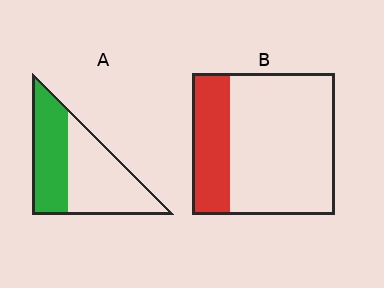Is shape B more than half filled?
No.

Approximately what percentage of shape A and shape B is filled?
A is approximately 45% and B is approximately 25%.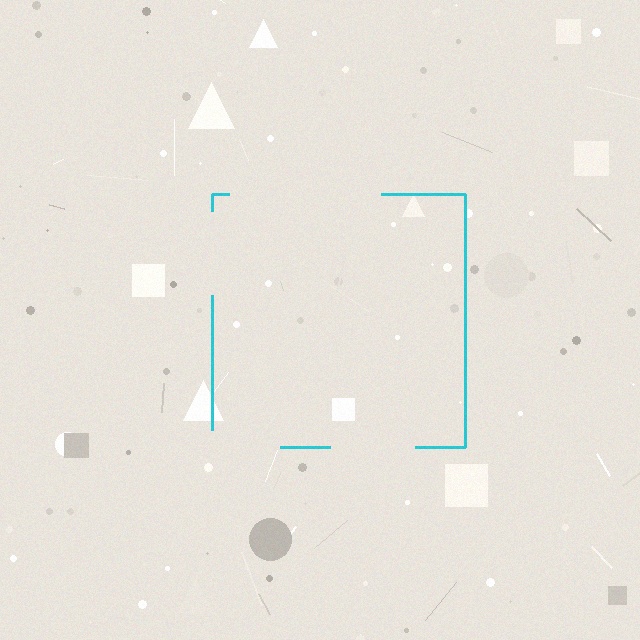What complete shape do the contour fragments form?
The contour fragments form a square.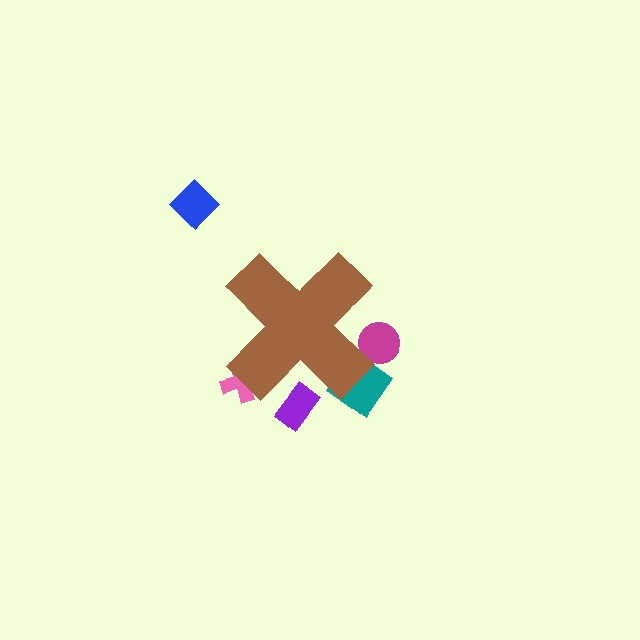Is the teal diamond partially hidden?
Yes, the teal diamond is partially hidden behind the brown cross.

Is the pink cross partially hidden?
Yes, the pink cross is partially hidden behind the brown cross.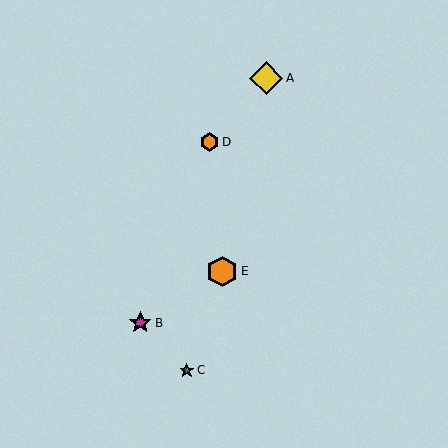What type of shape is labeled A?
Shape A is a yellow diamond.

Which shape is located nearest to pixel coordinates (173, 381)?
The teal star (labeled C) at (187, 370) is nearest to that location.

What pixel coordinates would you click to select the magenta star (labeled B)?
Click at (140, 323) to select the magenta star B.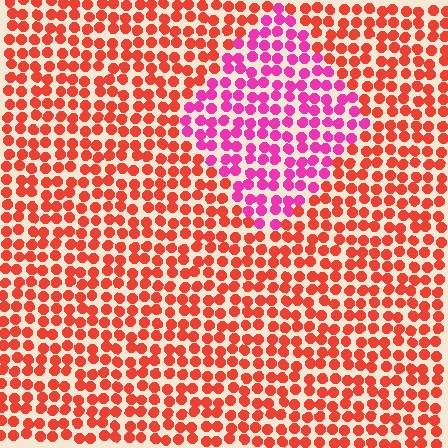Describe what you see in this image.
The image is filled with small red elements in a uniform arrangement. A diamond-shaped region is visible where the elements are tinted to a slightly different hue, forming a subtle color boundary.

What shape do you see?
I see a diamond.